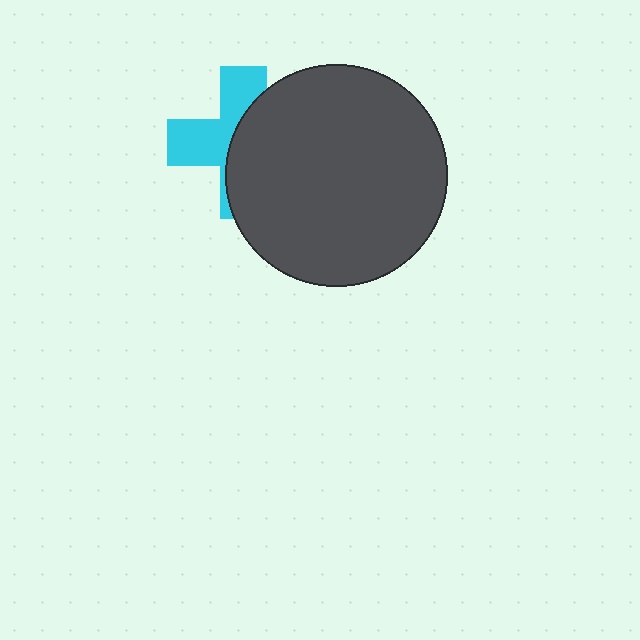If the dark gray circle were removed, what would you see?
You would see the complete cyan cross.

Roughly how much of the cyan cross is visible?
A small part of it is visible (roughly 45%).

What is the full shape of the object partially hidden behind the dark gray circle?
The partially hidden object is a cyan cross.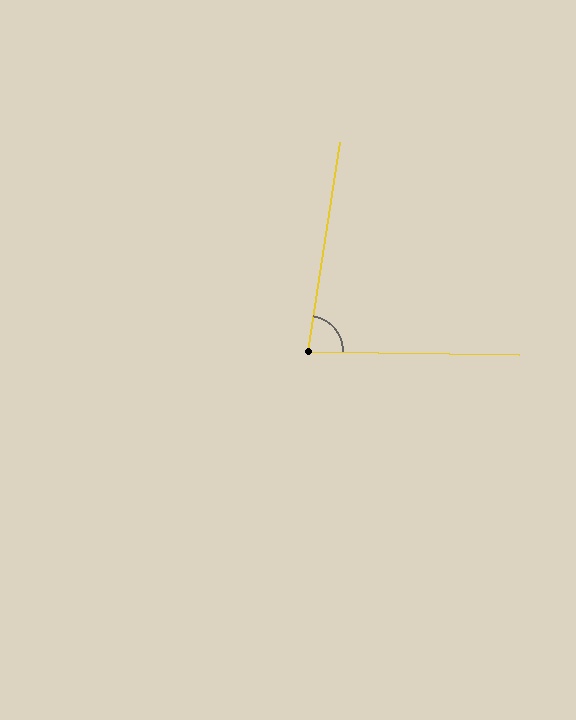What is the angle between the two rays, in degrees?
Approximately 82 degrees.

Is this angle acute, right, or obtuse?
It is acute.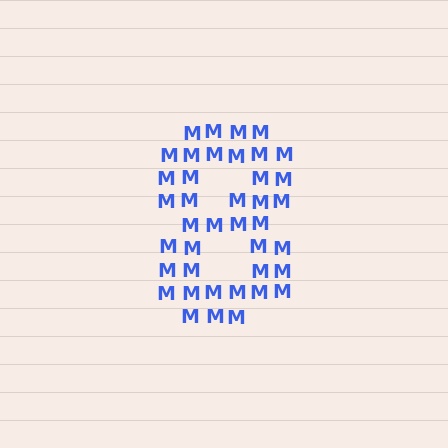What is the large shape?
The large shape is the digit 8.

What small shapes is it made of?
It is made of small letter M's.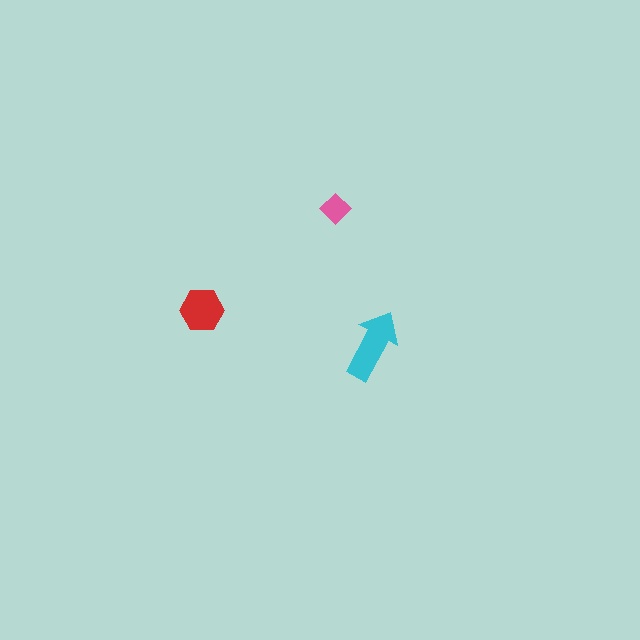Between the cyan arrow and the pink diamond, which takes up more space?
The cyan arrow.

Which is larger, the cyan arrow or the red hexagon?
The cyan arrow.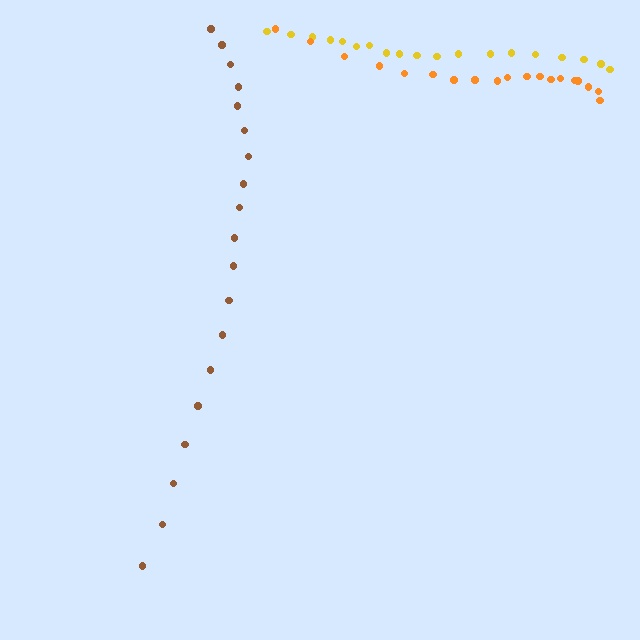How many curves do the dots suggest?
There are 3 distinct paths.